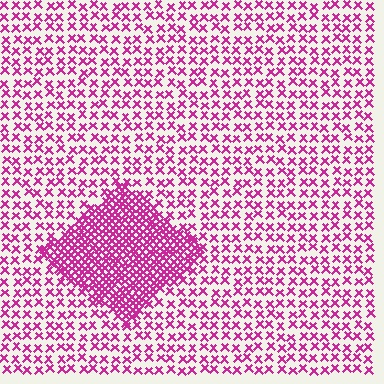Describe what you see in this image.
The image contains small magenta elements arranged at two different densities. A diamond-shaped region is visible where the elements are more densely packed than the surrounding area.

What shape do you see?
I see a diamond.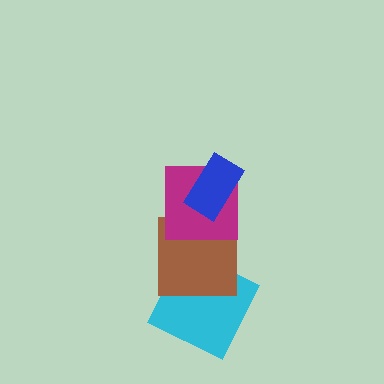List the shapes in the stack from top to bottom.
From top to bottom: the blue rectangle, the magenta square, the brown square, the cyan square.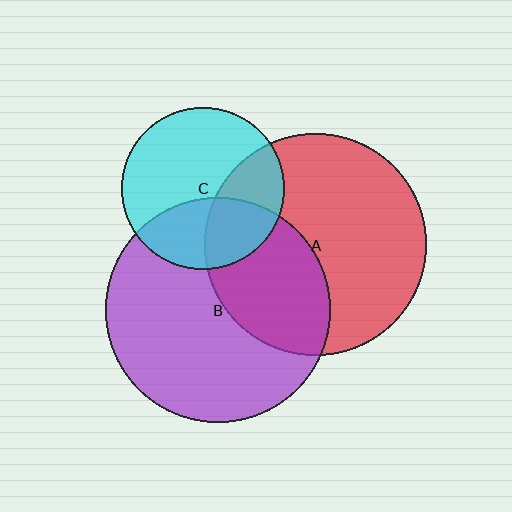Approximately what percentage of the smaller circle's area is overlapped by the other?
Approximately 30%.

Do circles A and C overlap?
Yes.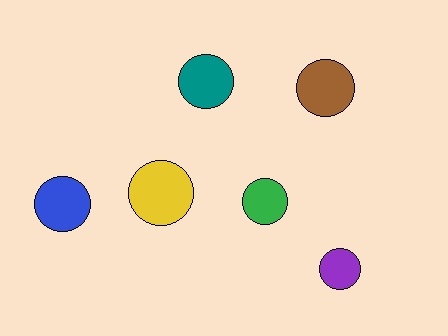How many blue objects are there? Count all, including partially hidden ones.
There is 1 blue object.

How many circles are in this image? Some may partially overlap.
There are 6 circles.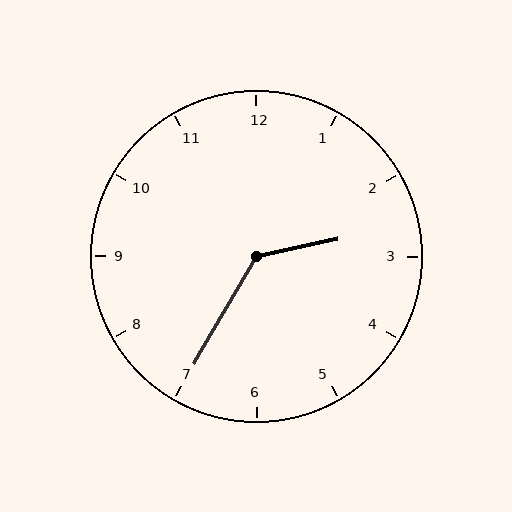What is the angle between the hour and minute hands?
Approximately 132 degrees.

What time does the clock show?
2:35.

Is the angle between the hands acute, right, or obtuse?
It is obtuse.